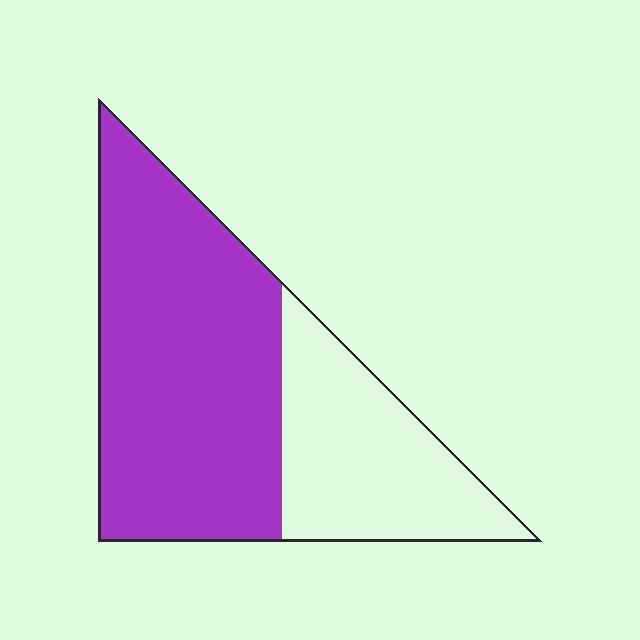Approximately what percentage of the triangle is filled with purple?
Approximately 65%.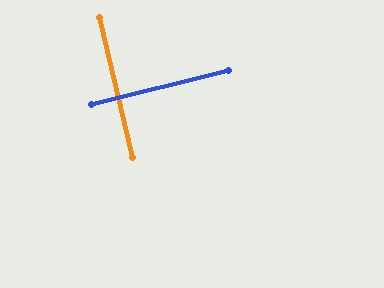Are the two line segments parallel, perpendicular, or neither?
Perpendicular — they meet at approximately 90°.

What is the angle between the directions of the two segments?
Approximately 90 degrees.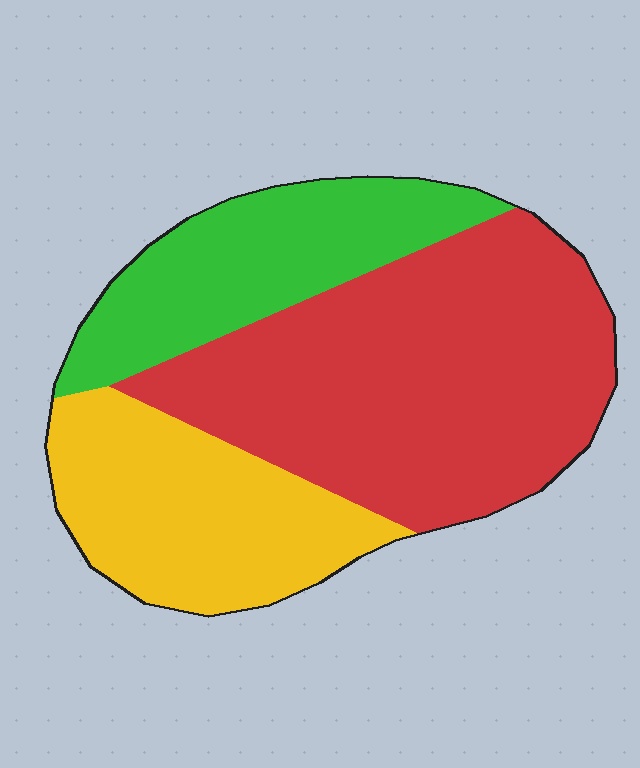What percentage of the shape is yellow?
Yellow covers 26% of the shape.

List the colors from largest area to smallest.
From largest to smallest: red, yellow, green.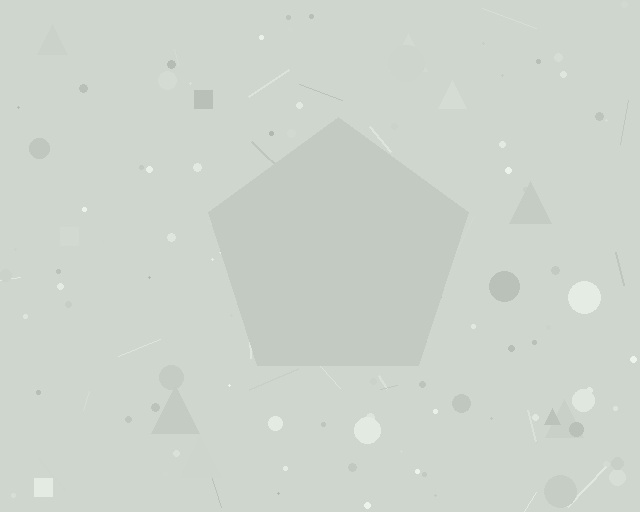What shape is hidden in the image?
A pentagon is hidden in the image.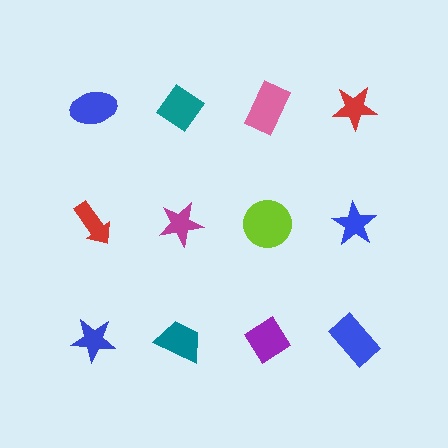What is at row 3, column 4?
A blue rectangle.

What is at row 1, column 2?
A teal diamond.